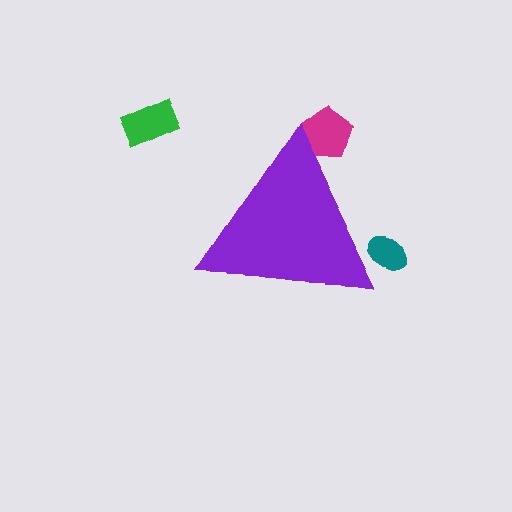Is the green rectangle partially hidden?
No, the green rectangle is fully visible.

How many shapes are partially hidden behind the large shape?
2 shapes are partially hidden.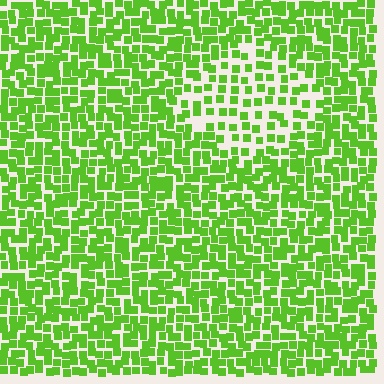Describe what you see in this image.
The image contains small lime elements arranged at two different densities. A diamond-shaped region is visible where the elements are less densely packed than the surrounding area.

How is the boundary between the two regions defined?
The boundary is defined by a change in element density (approximately 1.9x ratio). All elements are the same color, size, and shape.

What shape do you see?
I see a diamond.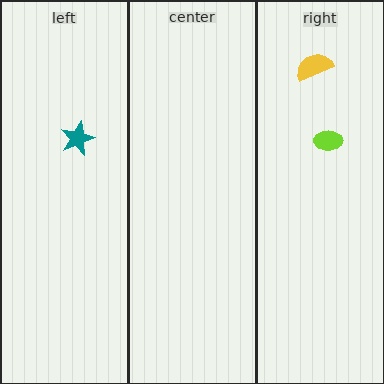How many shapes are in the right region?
2.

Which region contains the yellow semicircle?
The right region.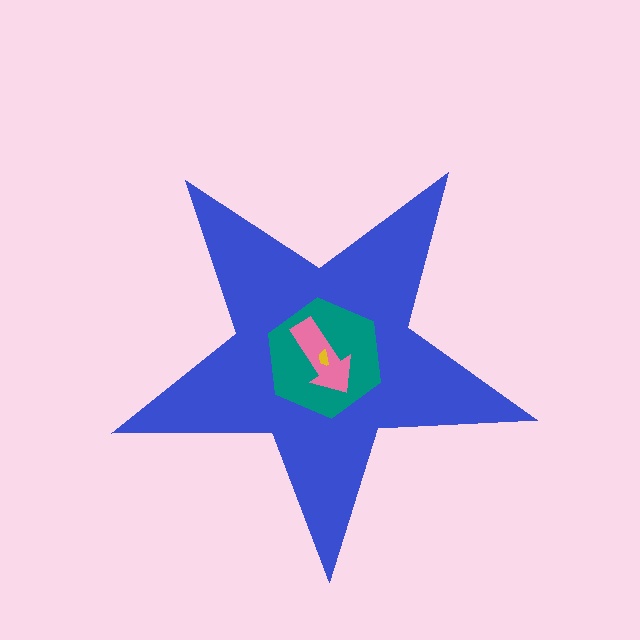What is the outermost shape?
The blue star.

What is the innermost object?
The yellow semicircle.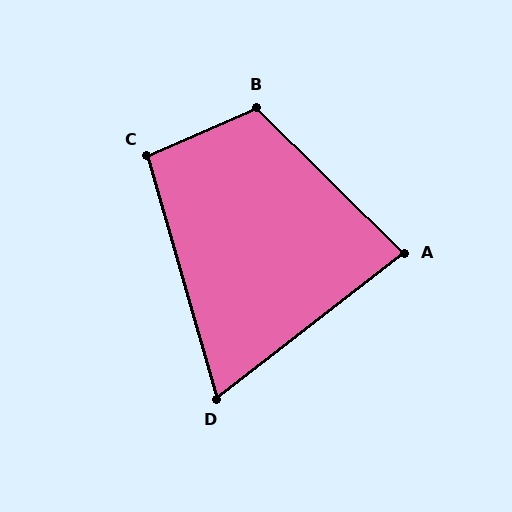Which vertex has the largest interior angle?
B, at approximately 112 degrees.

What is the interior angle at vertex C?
Approximately 98 degrees (obtuse).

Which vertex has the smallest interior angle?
D, at approximately 68 degrees.